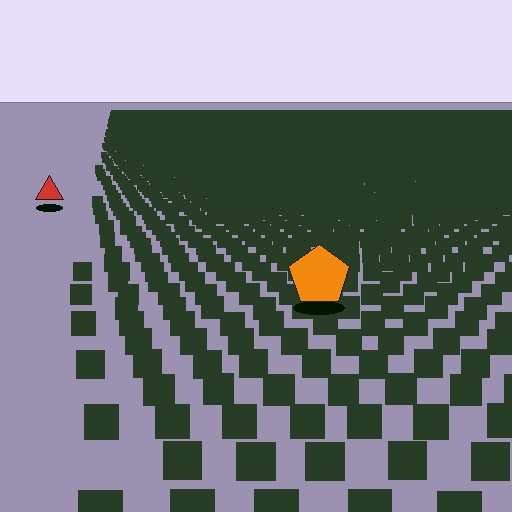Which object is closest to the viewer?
The orange pentagon is closest. The texture marks near it are larger and more spread out.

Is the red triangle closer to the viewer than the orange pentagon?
No. The orange pentagon is closer — you can tell from the texture gradient: the ground texture is coarser near it.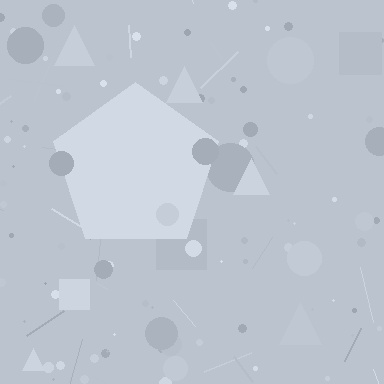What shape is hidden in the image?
A pentagon is hidden in the image.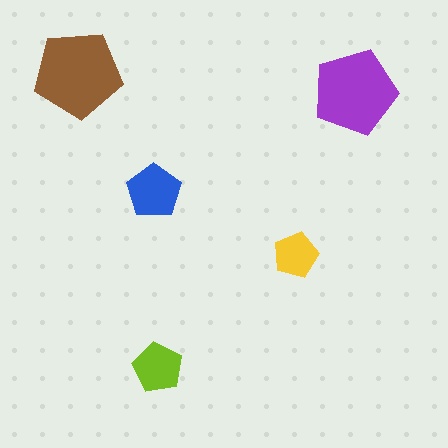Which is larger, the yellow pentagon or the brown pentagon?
The brown one.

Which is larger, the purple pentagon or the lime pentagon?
The purple one.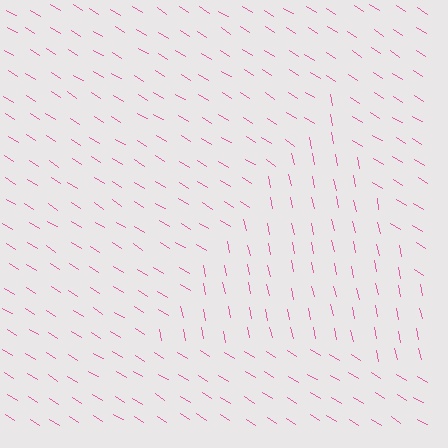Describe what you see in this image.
The image is filled with small pink line segments. A triangle region in the image has lines oriented differently from the surrounding lines, creating a visible texture boundary.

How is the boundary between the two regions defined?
The boundary is defined purely by a change in line orientation (approximately 45 degrees difference). All lines are the same color and thickness.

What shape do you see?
I see a triangle.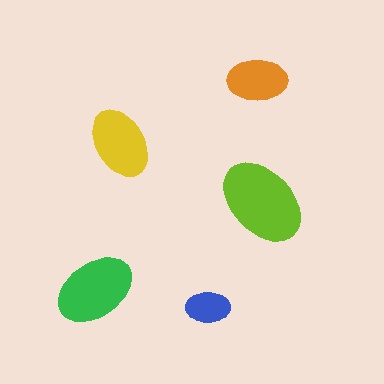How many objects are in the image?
There are 5 objects in the image.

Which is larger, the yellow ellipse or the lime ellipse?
The lime one.